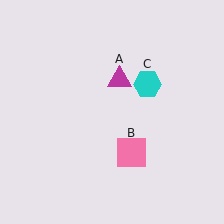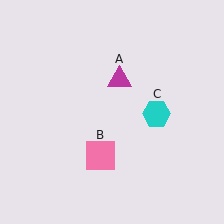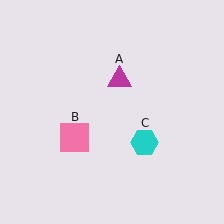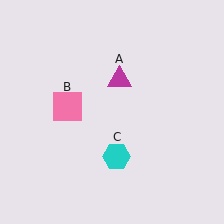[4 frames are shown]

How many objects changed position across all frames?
2 objects changed position: pink square (object B), cyan hexagon (object C).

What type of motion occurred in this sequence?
The pink square (object B), cyan hexagon (object C) rotated clockwise around the center of the scene.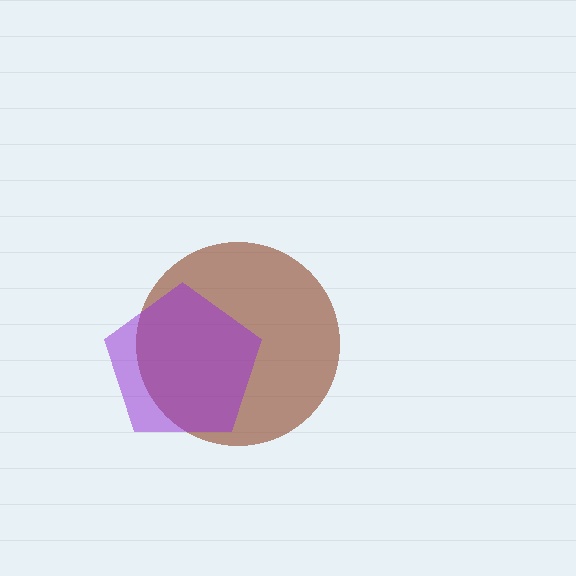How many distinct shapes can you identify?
There are 2 distinct shapes: a brown circle, a purple pentagon.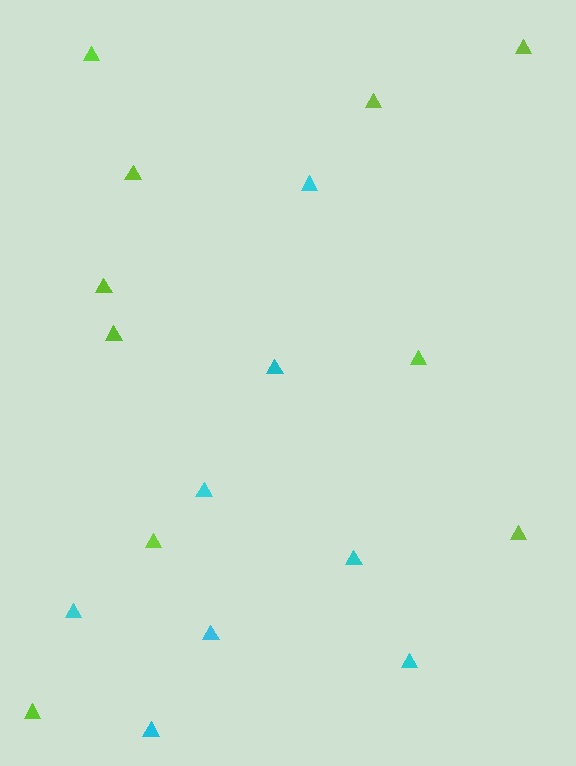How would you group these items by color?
There are 2 groups: one group of cyan triangles (8) and one group of lime triangles (10).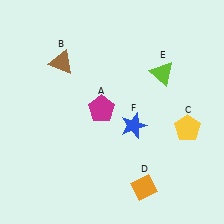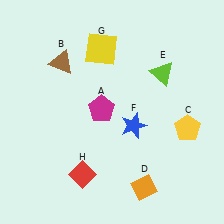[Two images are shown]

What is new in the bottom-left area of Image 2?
A red diamond (H) was added in the bottom-left area of Image 2.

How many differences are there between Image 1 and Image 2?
There are 2 differences between the two images.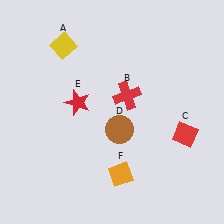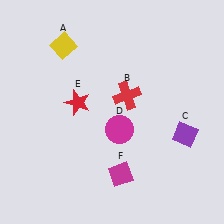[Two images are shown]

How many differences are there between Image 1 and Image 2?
There are 3 differences between the two images.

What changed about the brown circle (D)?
In Image 1, D is brown. In Image 2, it changed to magenta.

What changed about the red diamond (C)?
In Image 1, C is red. In Image 2, it changed to purple.